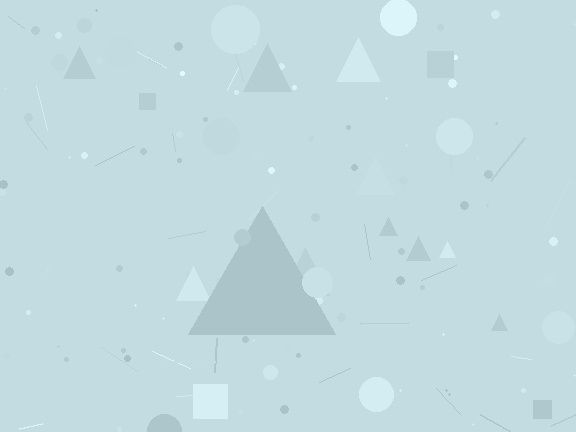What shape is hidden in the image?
A triangle is hidden in the image.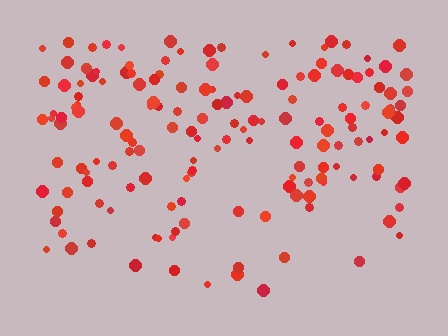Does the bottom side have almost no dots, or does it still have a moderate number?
Still a moderate number, just noticeably fewer than the top.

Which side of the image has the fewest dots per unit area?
The bottom.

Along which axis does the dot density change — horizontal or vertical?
Vertical.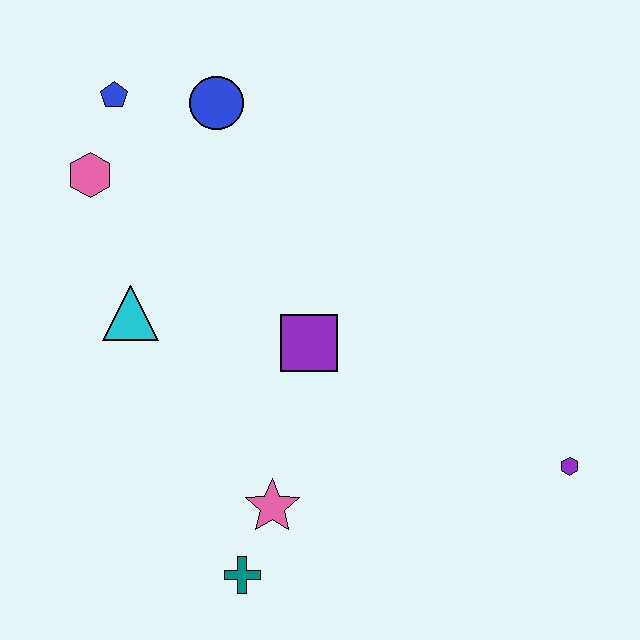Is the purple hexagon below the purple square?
Yes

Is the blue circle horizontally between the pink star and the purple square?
No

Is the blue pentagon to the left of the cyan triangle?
Yes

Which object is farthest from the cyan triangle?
The purple hexagon is farthest from the cyan triangle.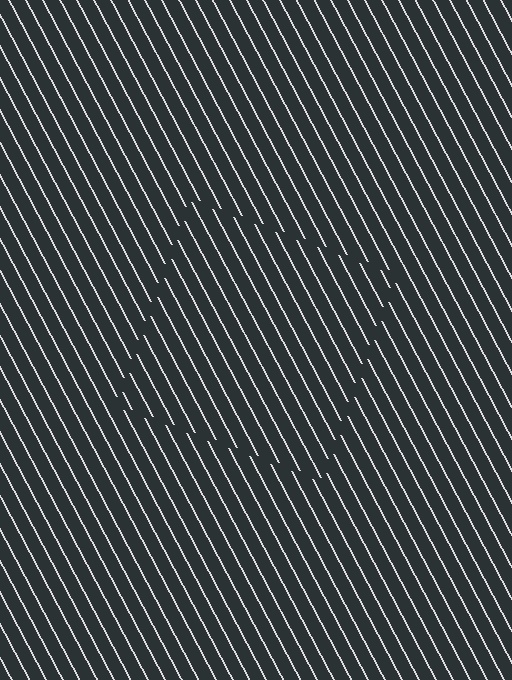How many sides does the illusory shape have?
4 sides — the line-ends trace a square.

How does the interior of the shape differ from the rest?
The interior of the shape contains the same grating, shifted by half a period — the contour is defined by the phase discontinuity where line-ends from the inner and outer gratings abut.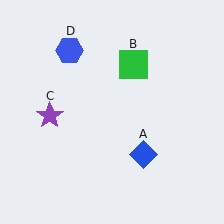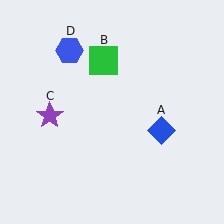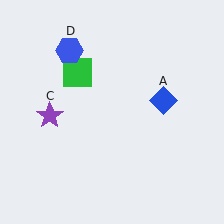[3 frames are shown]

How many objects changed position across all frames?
2 objects changed position: blue diamond (object A), green square (object B).